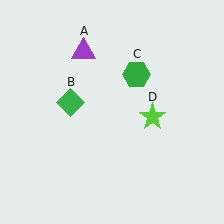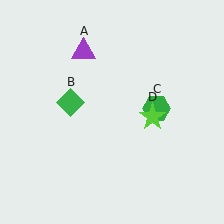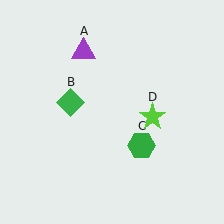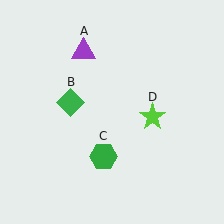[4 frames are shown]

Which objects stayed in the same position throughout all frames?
Purple triangle (object A) and green diamond (object B) and lime star (object D) remained stationary.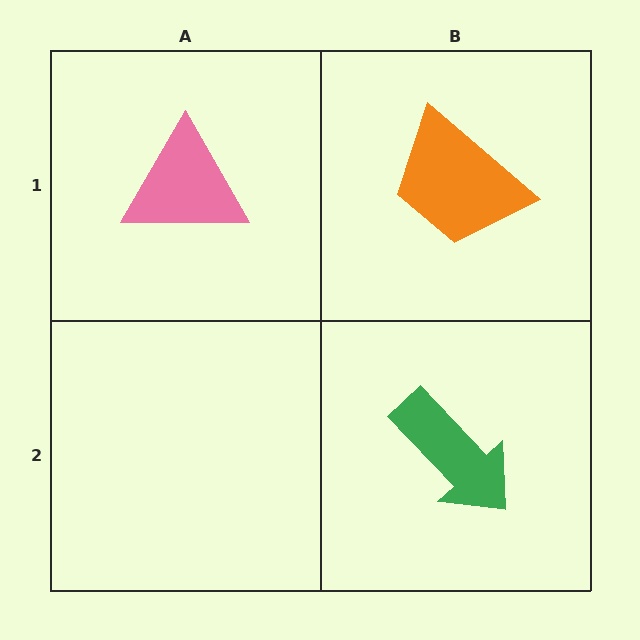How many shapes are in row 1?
2 shapes.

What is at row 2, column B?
A green arrow.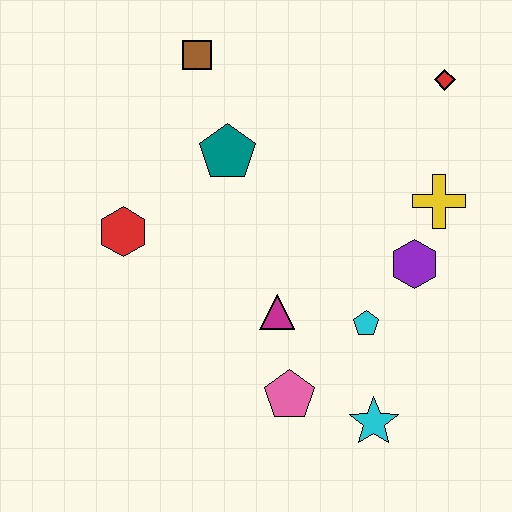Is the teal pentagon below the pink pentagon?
No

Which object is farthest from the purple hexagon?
The brown square is farthest from the purple hexagon.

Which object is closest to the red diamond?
The yellow cross is closest to the red diamond.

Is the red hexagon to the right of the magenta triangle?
No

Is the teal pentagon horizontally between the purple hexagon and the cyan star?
No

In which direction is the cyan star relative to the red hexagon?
The cyan star is to the right of the red hexagon.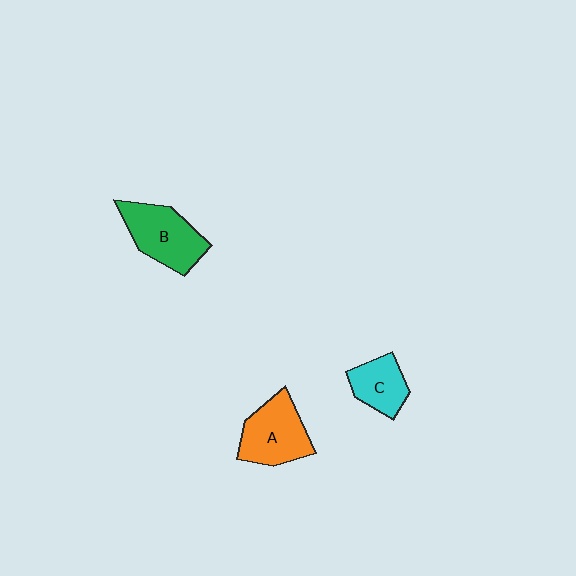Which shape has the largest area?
Shape B (green).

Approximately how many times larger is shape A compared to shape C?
Approximately 1.5 times.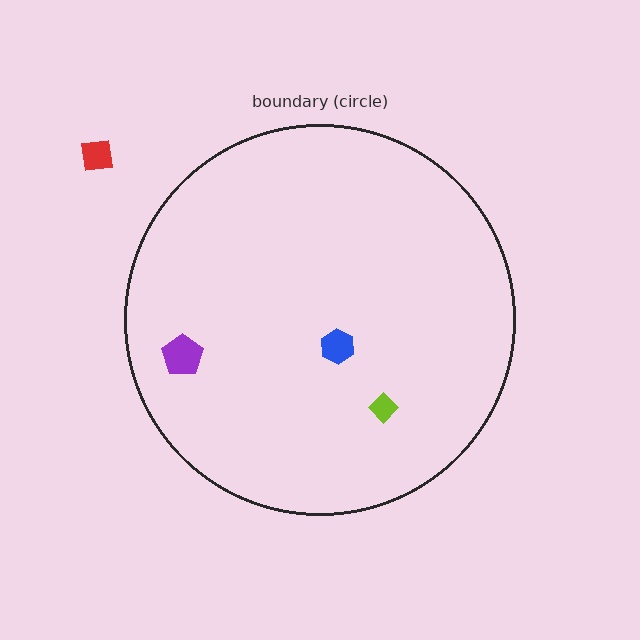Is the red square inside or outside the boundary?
Outside.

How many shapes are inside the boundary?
3 inside, 1 outside.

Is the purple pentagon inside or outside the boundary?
Inside.